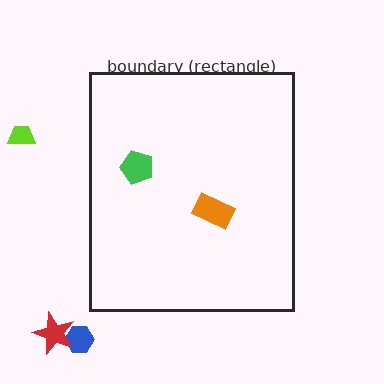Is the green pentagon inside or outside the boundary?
Inside.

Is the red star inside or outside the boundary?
Outside.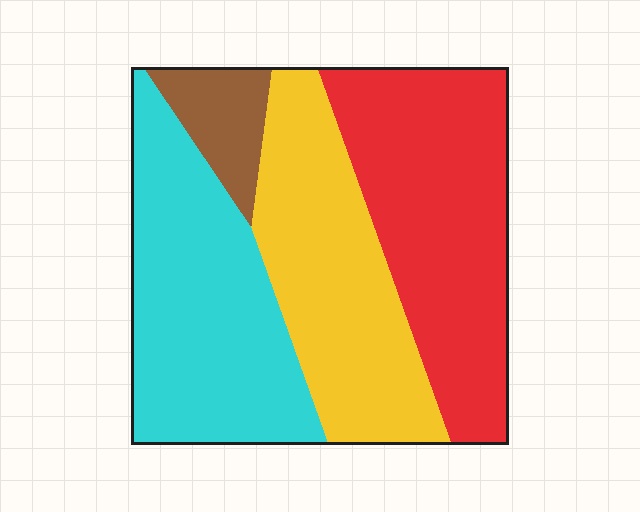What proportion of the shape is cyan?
Cyan takes up between a sixth and a third of the shape.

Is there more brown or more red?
Red.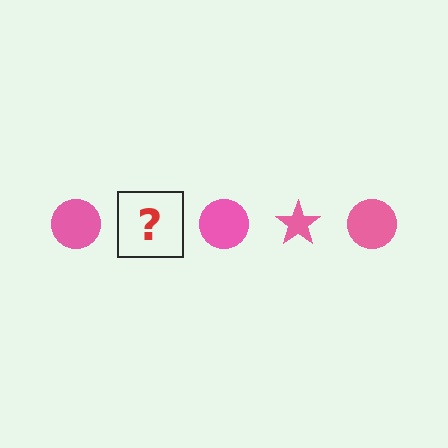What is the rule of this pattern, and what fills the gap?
The rule is that the pattern cycles through circle, star shapes in pink. The gap should be filled with a pink star.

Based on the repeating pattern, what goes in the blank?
The blank should be a pink star.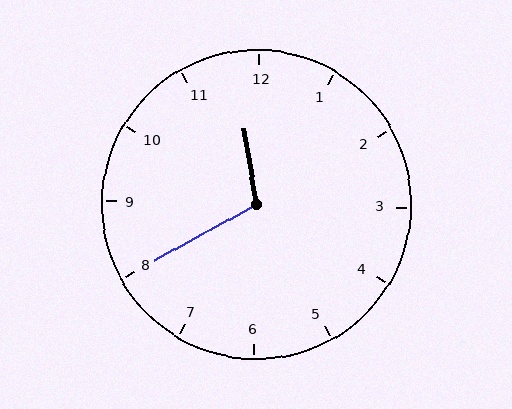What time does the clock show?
11:40.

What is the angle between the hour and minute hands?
Approximately 110 degrees.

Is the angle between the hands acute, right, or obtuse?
It is obtuse.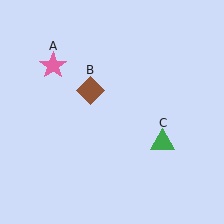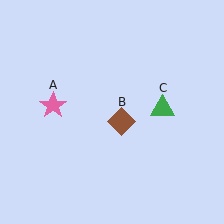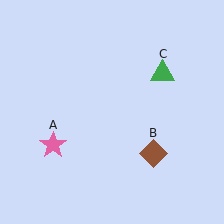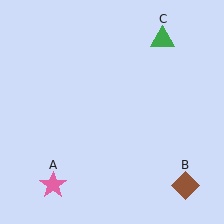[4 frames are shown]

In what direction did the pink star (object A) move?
The pink star (object A) moved down.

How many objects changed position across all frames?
3 objects changed position: pink star (object A), brown diamond (object B), green triangle (object C).